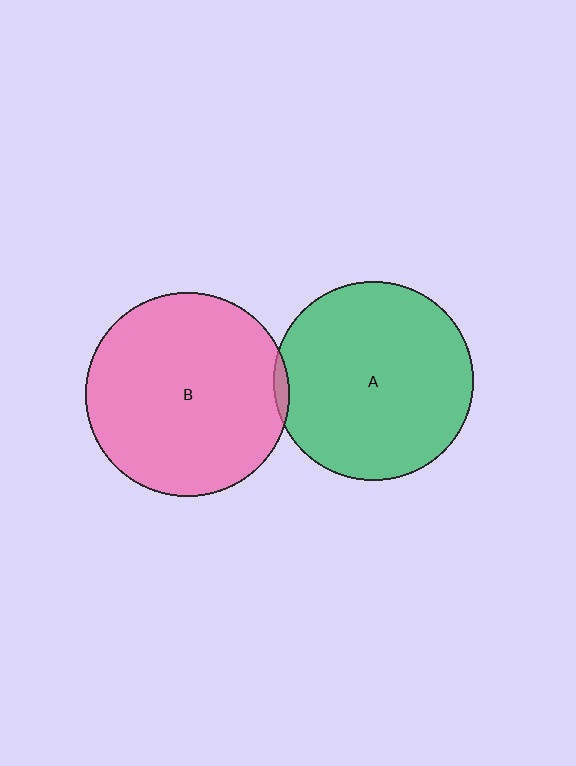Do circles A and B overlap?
Yes.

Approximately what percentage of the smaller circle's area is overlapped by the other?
Approximately 5%.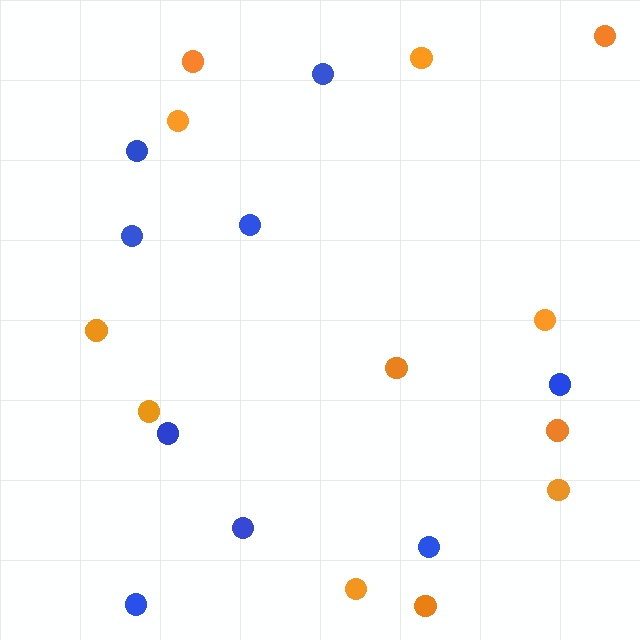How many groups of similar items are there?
There are 2 groups: one group of orange circles (12) and one group of blue circles (9).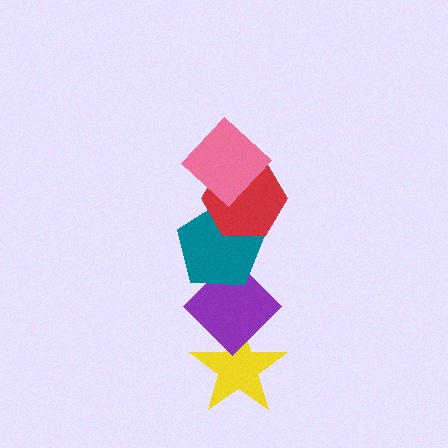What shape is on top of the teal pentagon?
The red hexagon is on top of the teal pentagon.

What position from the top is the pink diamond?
The pink diamond is 1st from the top.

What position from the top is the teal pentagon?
The teal pentagon is 3rd from the top.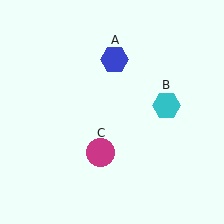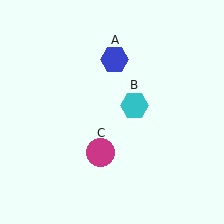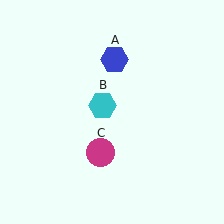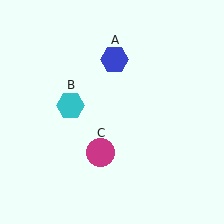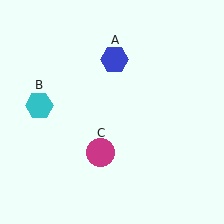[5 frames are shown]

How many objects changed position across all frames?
1 object changed position: cyan hexagon (object B).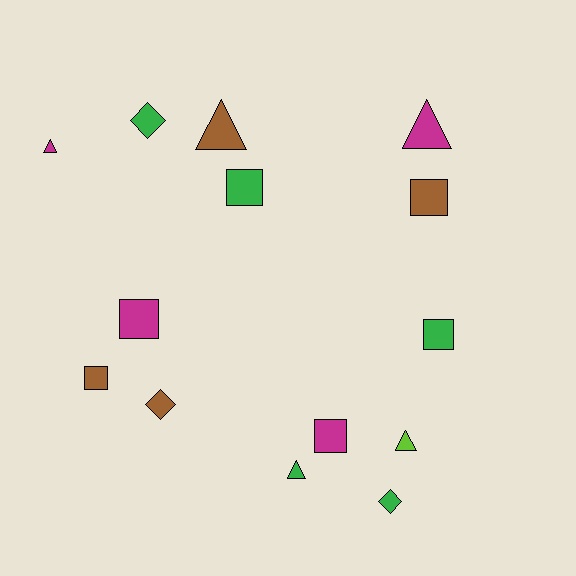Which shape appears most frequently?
Square, with 6 objects.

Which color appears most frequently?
Green, with 5 objects.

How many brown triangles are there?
There is 1 brown triangle.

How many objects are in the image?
There are 14 objects.